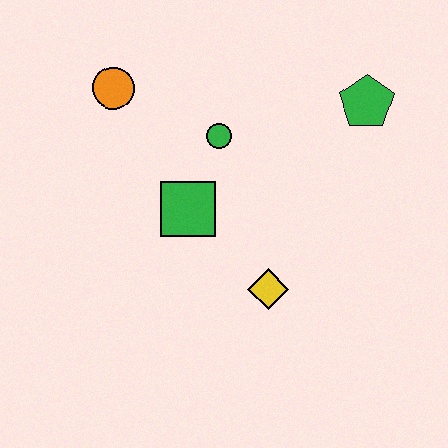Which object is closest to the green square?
The green circle is closest to the green square.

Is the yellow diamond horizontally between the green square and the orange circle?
No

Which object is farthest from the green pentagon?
The orange circle is farthest from the green pentagon.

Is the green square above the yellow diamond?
Yes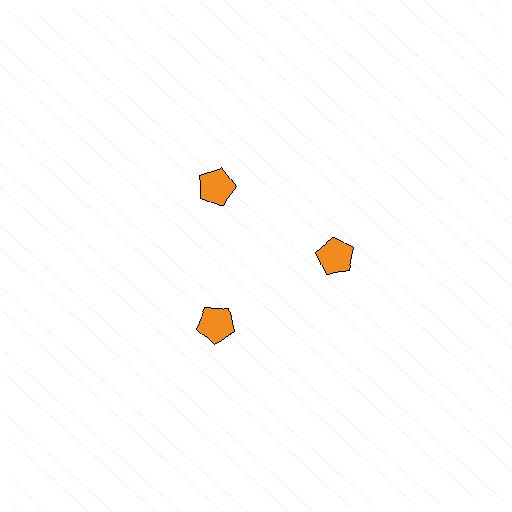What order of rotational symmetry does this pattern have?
This pattern has 3-fold rotational symmetry.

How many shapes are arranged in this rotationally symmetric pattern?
There are 3 shapes, arranged in 3 groups of 1.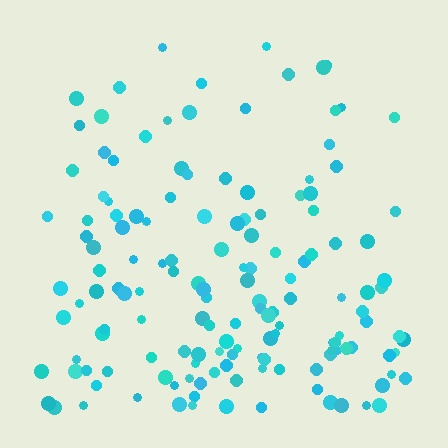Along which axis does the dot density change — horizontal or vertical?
Vertical.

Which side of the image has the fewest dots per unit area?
The top.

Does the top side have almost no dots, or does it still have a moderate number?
Still a moderate number, just noticeably fewer than the bottom.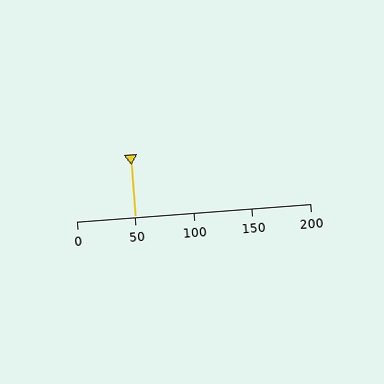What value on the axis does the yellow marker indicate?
The marker indicates approximately 50.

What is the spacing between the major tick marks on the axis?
The major ticks are spaced 50 apart.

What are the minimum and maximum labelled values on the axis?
The axis runs from 0 to 200.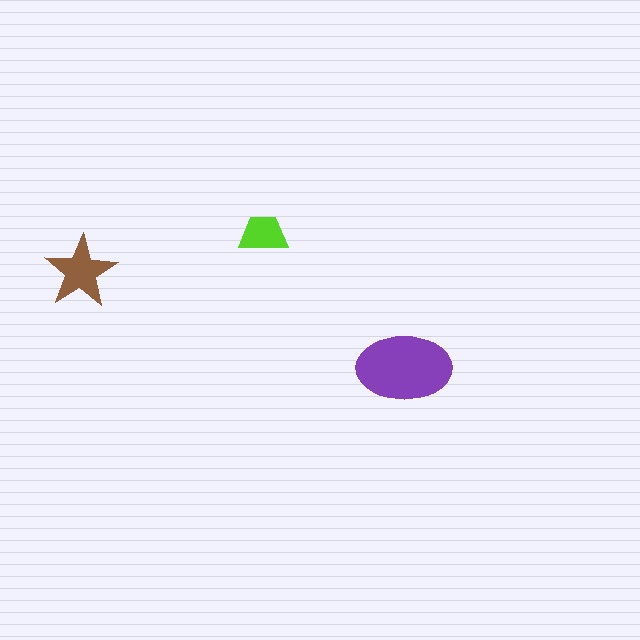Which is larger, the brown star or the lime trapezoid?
The brown star.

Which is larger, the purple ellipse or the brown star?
The purple ellipse.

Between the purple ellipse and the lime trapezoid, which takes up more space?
The purple ellipse.